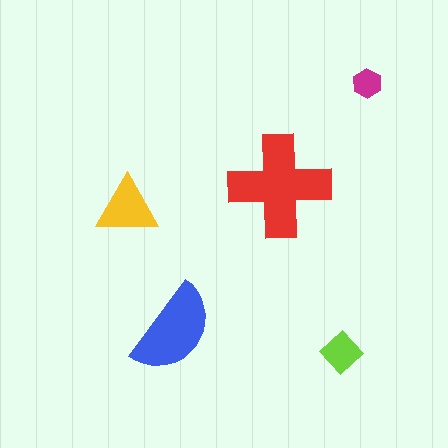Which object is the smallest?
The magenta hexagon.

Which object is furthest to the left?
The yellow triangle is leftmost.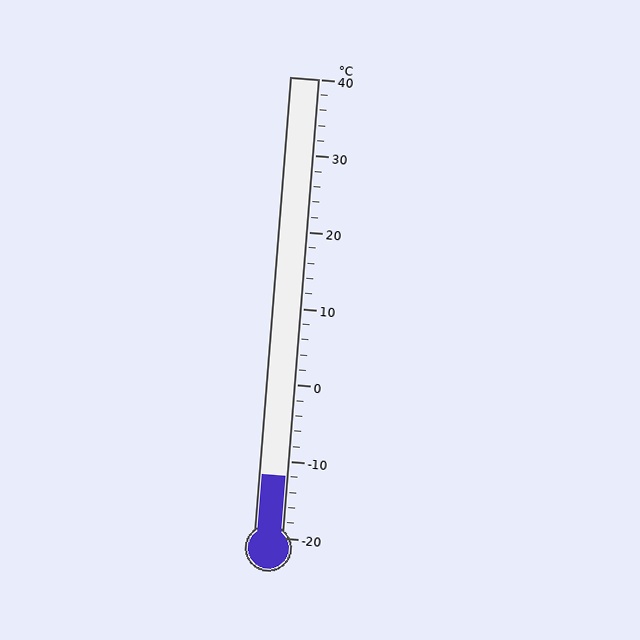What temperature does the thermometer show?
The thermometer shows approximately -12°C.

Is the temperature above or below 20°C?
The temperature is below 20°C.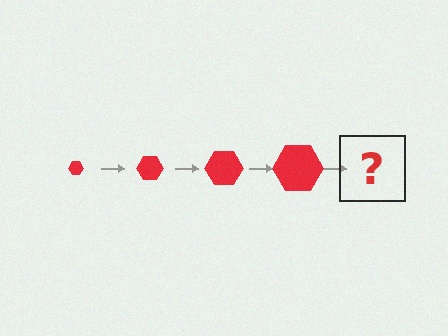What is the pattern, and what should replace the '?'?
The pattern is that the hexagon gets progressively larger each step. The '?' should be a red hexagon, larger than the previous one.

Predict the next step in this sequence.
The next step is a red hexagon, larger than the previous one.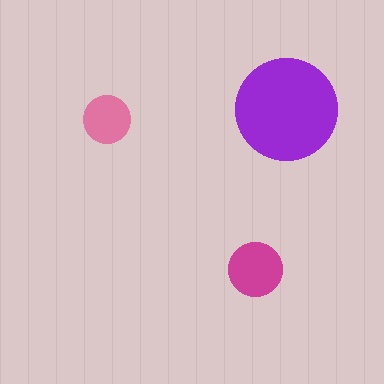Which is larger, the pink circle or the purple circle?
The purple one.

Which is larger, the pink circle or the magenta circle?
The magenta one.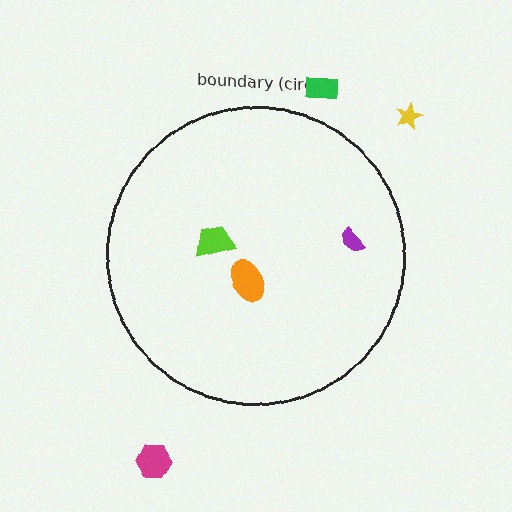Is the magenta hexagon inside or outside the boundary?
Outside.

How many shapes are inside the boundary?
3 inside, 3 outside.